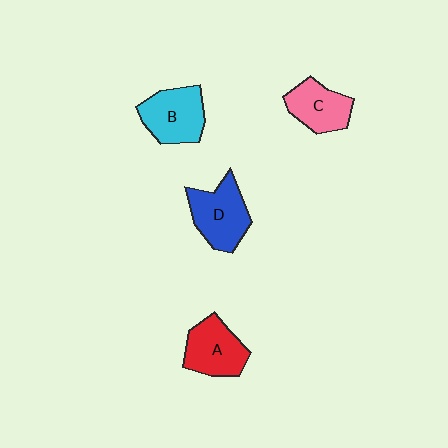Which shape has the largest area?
Shape D (blue).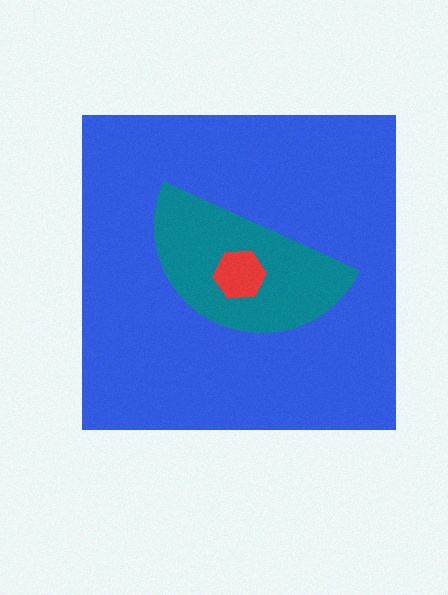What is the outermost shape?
The blue square.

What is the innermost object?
The red hexagon.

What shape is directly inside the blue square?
The teal semicircle.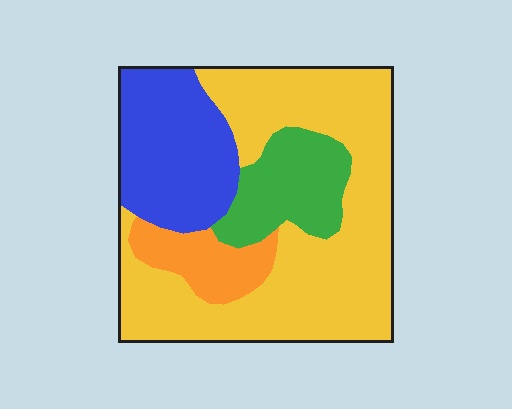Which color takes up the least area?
Orange, at roughly 10%.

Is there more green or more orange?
Green.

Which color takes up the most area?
Yellow, at roughly 55%.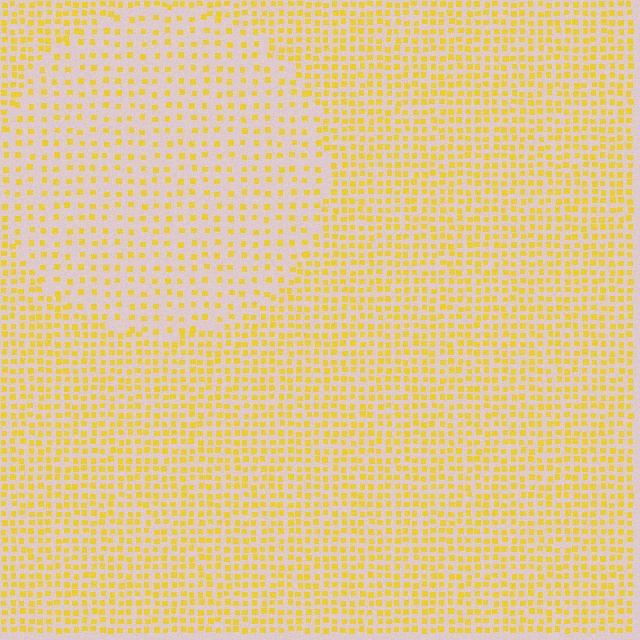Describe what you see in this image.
The image contains small yellow elements arranged at two different densities. A circle-shaped region is visible where the elements are less densely packed than the surrounding area.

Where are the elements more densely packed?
The elements are more densely packed outside the circle boundary.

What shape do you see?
I see a circle.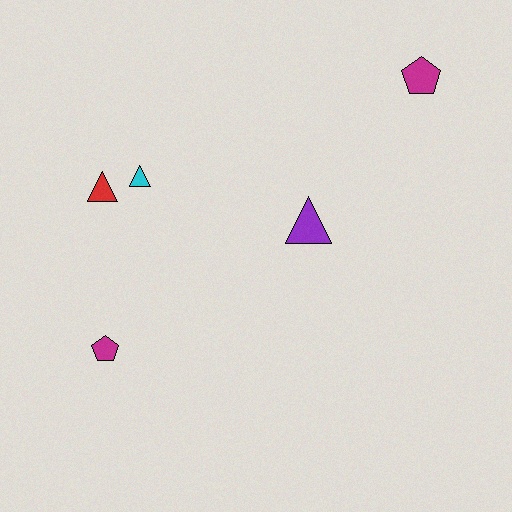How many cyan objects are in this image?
There is 1 cyan object.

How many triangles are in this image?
There are 3 triangles.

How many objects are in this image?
There are 5 objects.